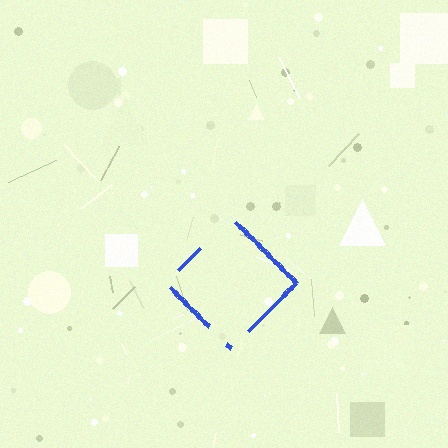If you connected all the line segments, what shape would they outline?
They would outline a diamond.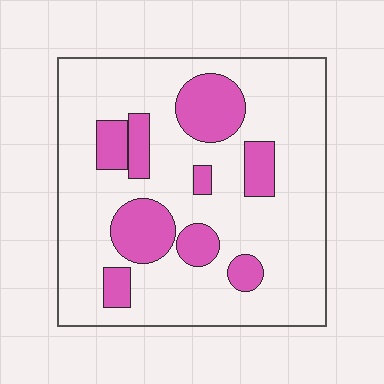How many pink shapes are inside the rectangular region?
9.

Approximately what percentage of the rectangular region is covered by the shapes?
Approximately 25%.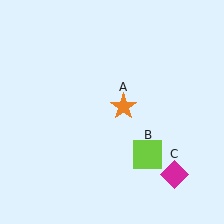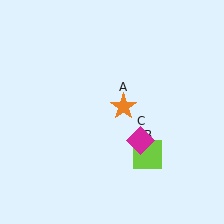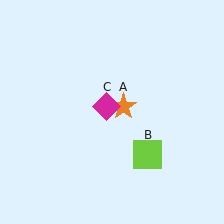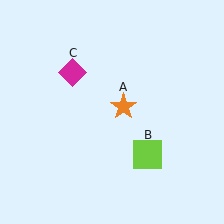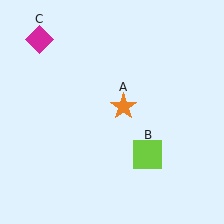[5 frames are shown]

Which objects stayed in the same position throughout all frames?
Orange star (object A) and lime square (object B) remained stationary.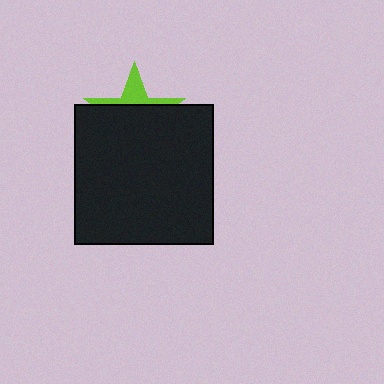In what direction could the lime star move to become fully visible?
The lime star could move up. That would shift it out from behind the black square entirely.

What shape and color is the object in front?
The object in front is a black square.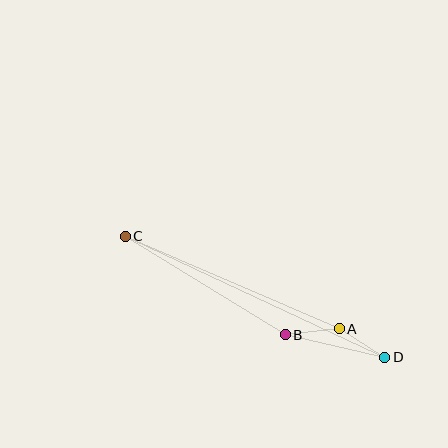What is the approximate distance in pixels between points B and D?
The distance between B and D is approximately 102 pixels.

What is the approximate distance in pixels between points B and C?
The distance between B and C is approximately 188 pixels.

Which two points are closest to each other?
Points A and D are closest to each other.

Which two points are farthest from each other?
Points C and D are farthest from each other.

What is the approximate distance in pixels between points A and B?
The distance between A and B is approximately 55 pixels.